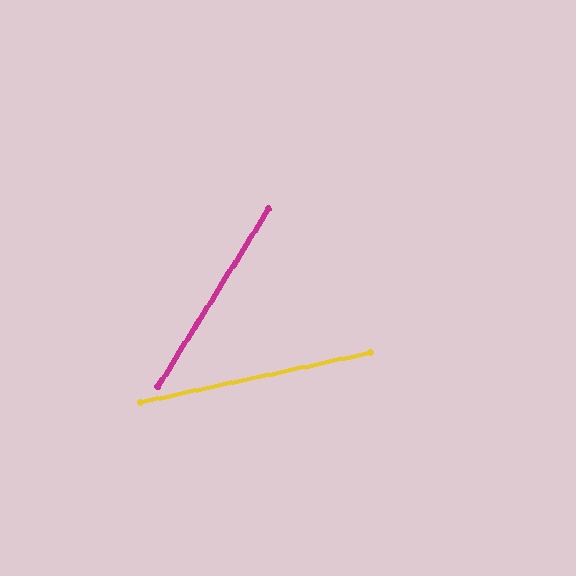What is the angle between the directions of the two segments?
Approximately 46 degrees.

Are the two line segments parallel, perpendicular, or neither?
Neither parallel nor perpendicular — they differ by about 46°.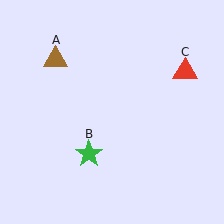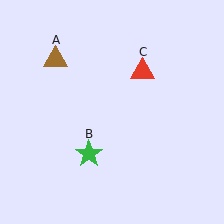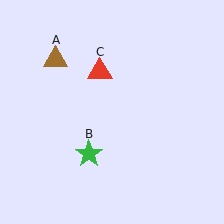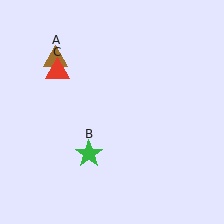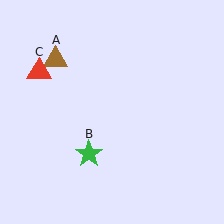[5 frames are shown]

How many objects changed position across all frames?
1 object changed position: red triangle (object C).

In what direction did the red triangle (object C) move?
The red triangle (object C) moved left.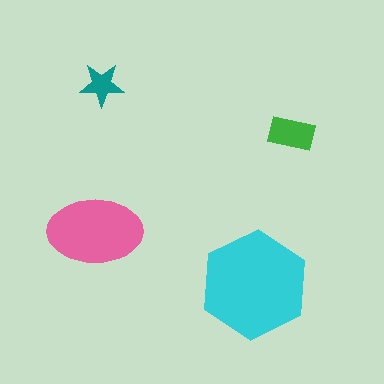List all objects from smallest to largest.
The teal star, the green rectangle, the pink ellipse, the cyan hexagon.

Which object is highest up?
The teal star is topmost.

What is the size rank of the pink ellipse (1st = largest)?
2nd.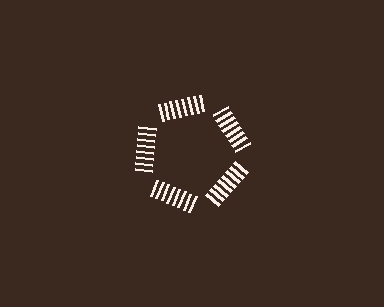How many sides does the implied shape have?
5 sides — the line-ends trace a pentagon.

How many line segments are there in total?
40 — 8 along each of the 5 edges.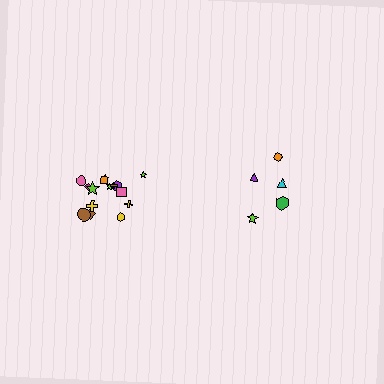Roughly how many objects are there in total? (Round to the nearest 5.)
Roughly 20 objects in total.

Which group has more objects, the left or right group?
The left group.